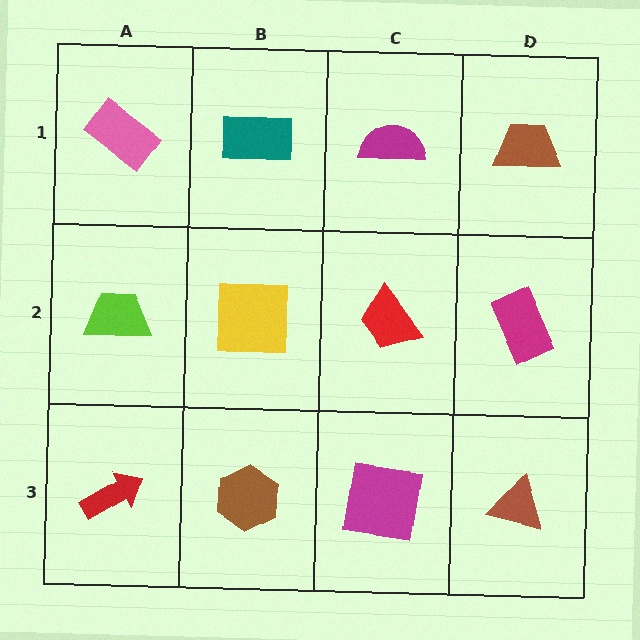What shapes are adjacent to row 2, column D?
A brown trapezoid (row 1, column D), a brown triangle (row 3, column D), a red trapezoid (row 2, column C).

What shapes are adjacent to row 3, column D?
A magenta rectangle (row 2, column D), a magenta square (row 3, column C).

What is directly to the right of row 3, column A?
A brown hexagon.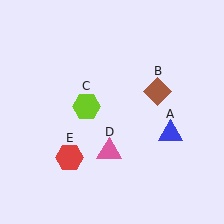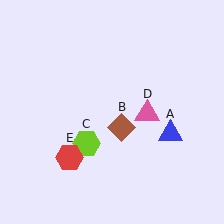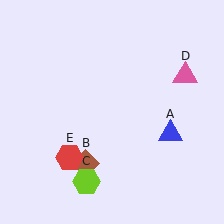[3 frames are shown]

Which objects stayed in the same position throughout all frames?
Blue triangle (object A) and red hexagon (object E) remained stationary.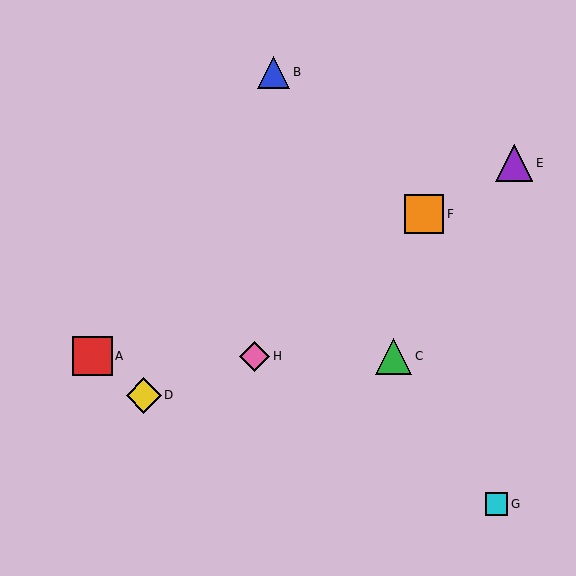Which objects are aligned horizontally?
Objects A, C, H are aligned horizontally.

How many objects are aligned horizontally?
3 objects (A, C, H) are aligned horizontally.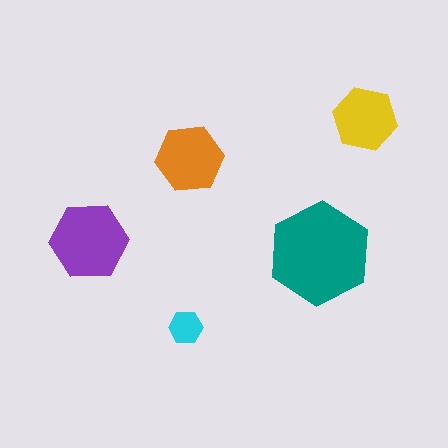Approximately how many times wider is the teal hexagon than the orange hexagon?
About 1.5 times wider.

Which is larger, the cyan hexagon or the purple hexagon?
The purple one.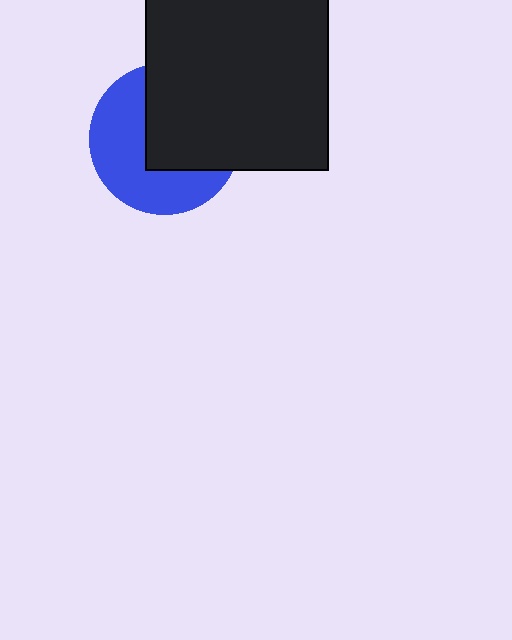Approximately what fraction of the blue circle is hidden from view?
Roughly 50% of the blue circle is hidden behind the black square.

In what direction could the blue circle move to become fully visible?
The blue circle could move toward the lower-left. That would shift it out from behind the black square entirely.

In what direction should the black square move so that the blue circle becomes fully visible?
The black square should move toward the upper-right. That is the shortest direction to clear the overlap and leave the blue circle fully visible.